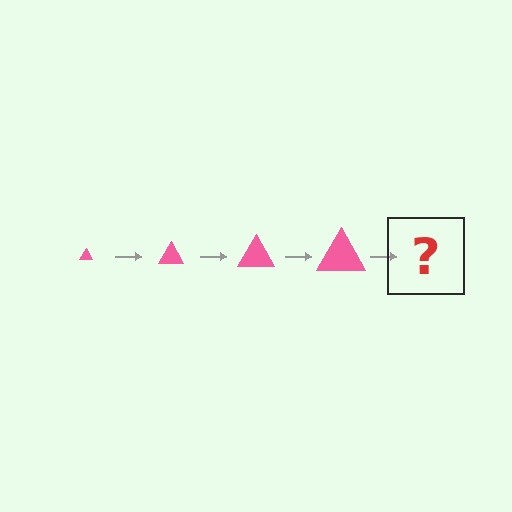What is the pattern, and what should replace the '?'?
The pattern is that the triangle gets progressively larger each step. The '?' should be a pink triangle, larger than the previous one.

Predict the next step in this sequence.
The next step is a pink triangle, larger than the previous one.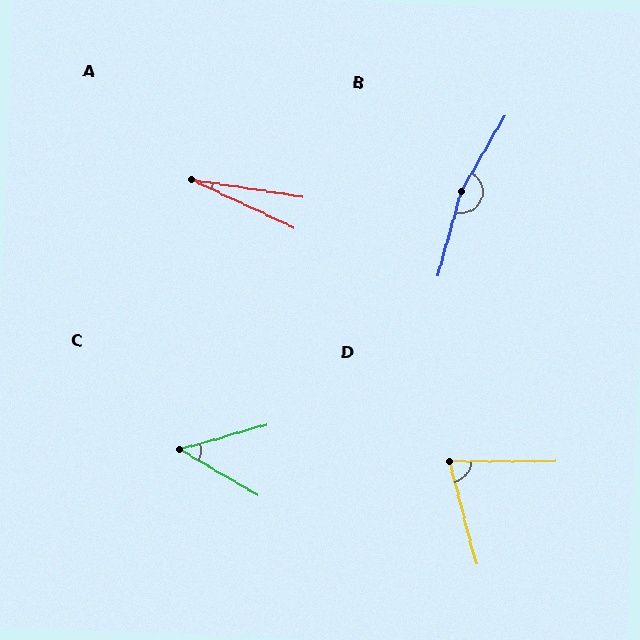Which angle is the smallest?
A, at approximately 16 degrees.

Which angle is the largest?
B, at approximately 166 degrees.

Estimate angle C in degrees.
Approximately 46 degrees.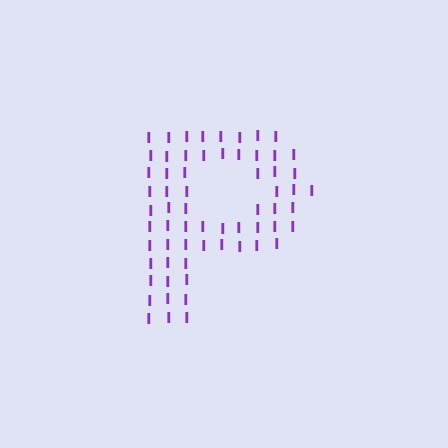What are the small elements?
The small elements are letter I's.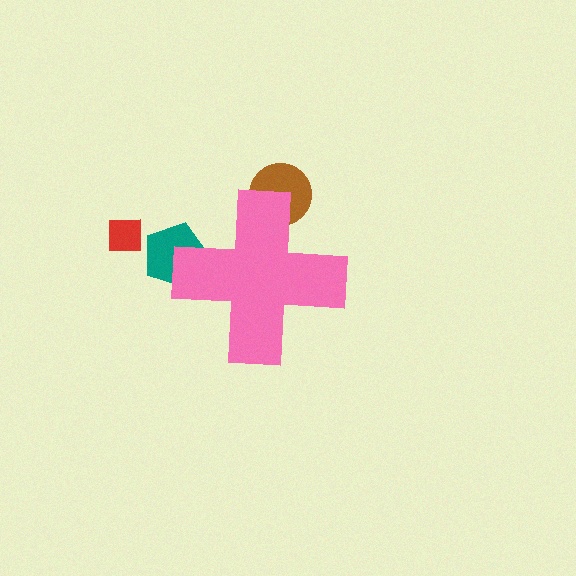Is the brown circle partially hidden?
Yes, the brown circle is partially hidden behind the pink cross.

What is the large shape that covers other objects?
A pink cross.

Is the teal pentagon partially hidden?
Yes, the teal pentagon is partially hidden behind the pink cross.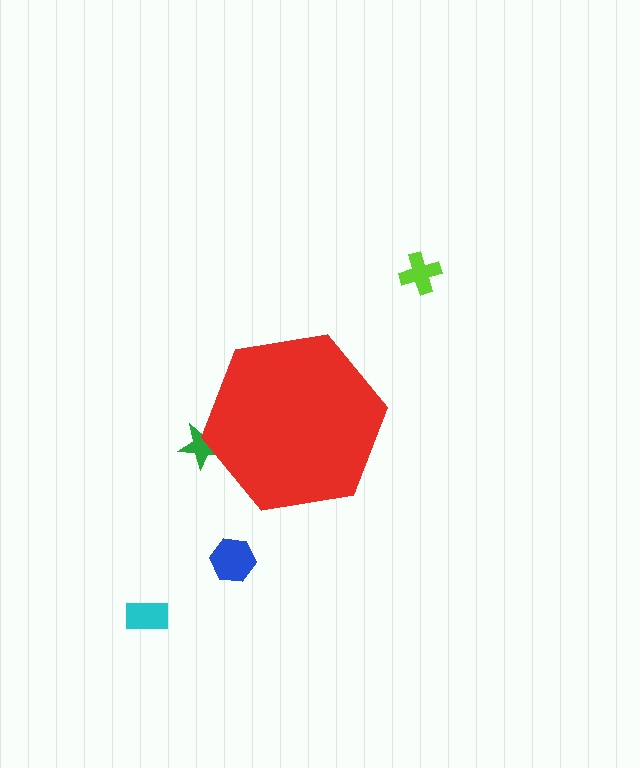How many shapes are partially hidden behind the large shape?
1 shape is partially hidden.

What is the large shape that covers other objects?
A red hexagon.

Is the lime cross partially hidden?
No, the lime cross is fully visible.